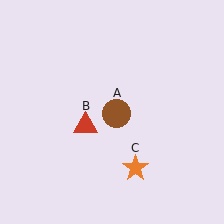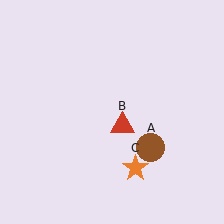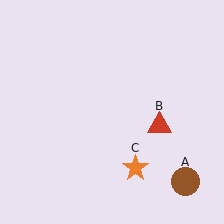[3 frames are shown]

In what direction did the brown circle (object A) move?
The brown circle (object A) moved down and to the right.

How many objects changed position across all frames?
2 objects changed position: brown circle (object A), red triangle (object B).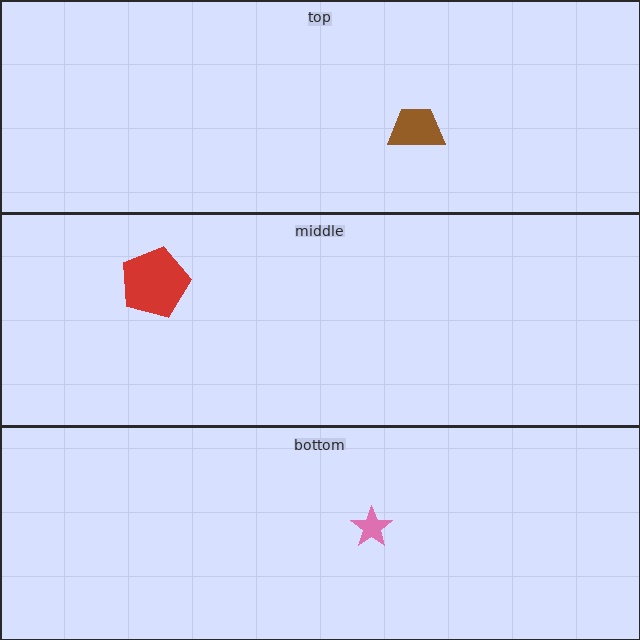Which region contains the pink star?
The bottom region.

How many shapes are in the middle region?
1.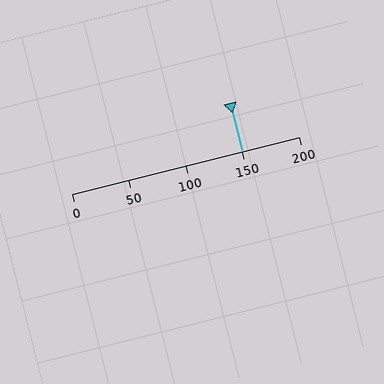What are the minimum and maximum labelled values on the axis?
The axis runs from 0 to 200.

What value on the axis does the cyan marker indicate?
The marker indicates approximately 150.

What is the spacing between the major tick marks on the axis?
The major ticks are spaced 50 apart.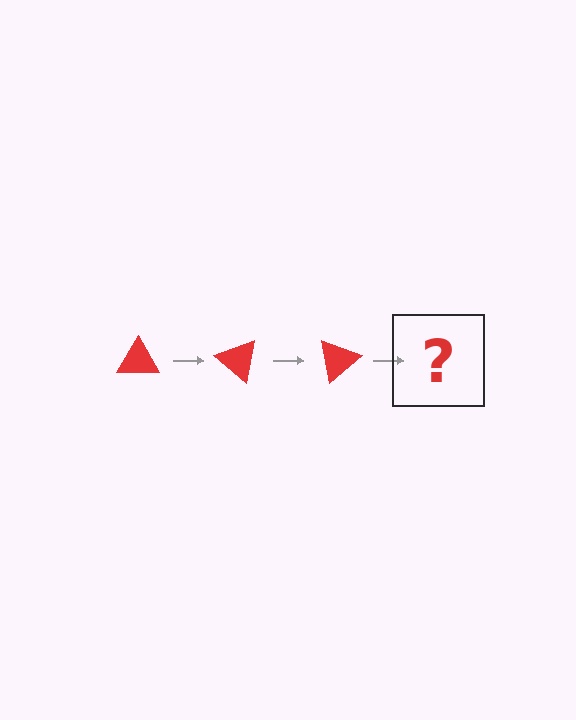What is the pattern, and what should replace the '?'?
The pattern is that the triangle rotates 40 degrees each step. The '?' should be a red triangle rotated 120 degrees.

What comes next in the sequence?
The next element should be a red triangle rotated 120 degrees.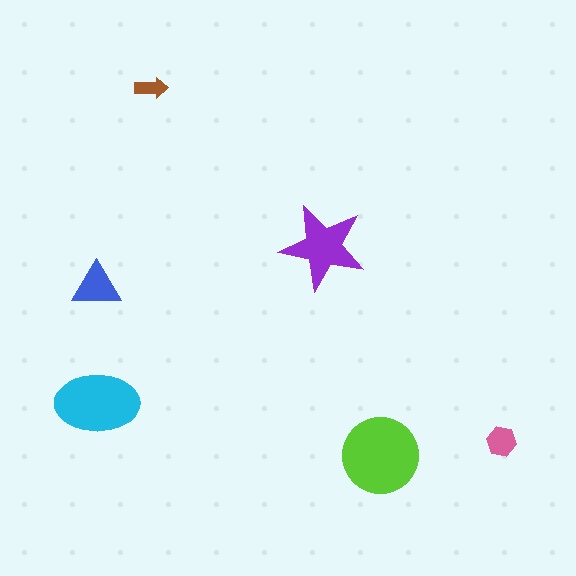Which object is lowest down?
The lime circle is bottommost.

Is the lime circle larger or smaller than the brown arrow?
Larger.